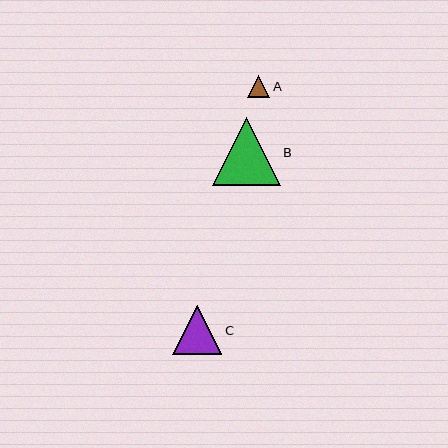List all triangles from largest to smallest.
From largest to smallest: B, C, A.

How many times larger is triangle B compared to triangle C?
Triangle B is approximately 1.4 times the size of triangle C.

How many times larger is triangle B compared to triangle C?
Triangle B is approximately 1.4 times the size of triangle C.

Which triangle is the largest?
Triangle B is the largest with a size of approximately 68 pixels.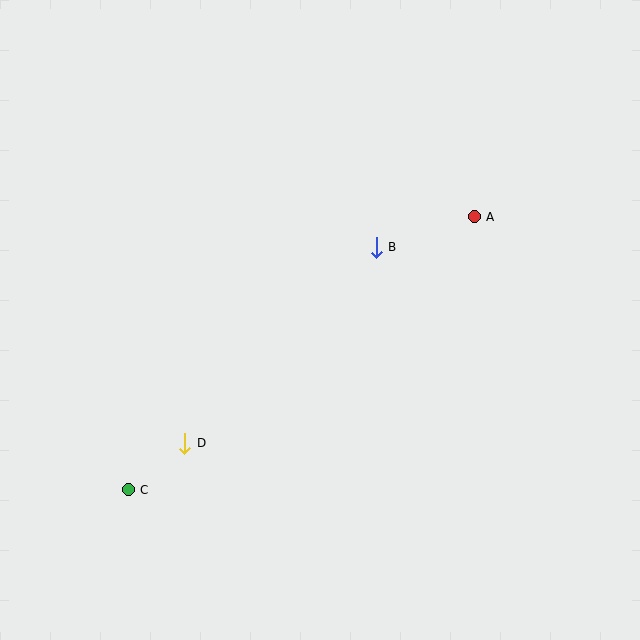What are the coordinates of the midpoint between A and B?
The midpoint between A and B is at (425, 232).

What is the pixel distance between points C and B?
The distance between C and B is 347 pixels.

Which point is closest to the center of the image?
Point B at (376, 247) is closest to the center.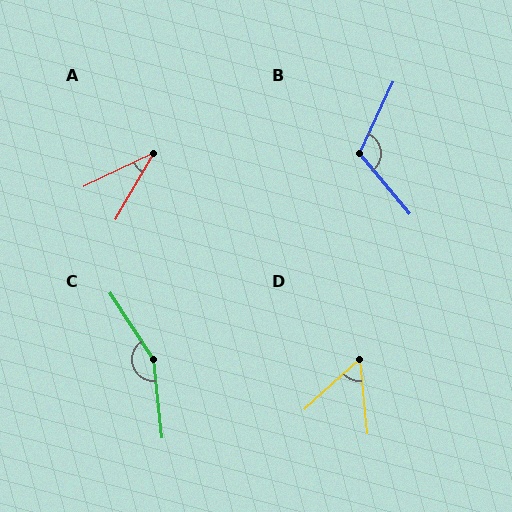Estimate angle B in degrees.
Approximately 115 degrees.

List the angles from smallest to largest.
A (34°), D (53°), B (115°), C (153°).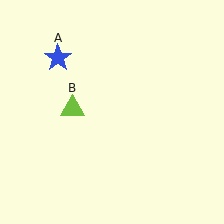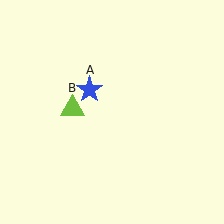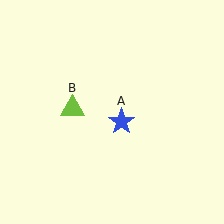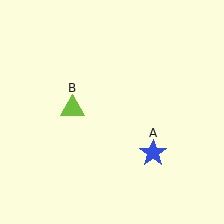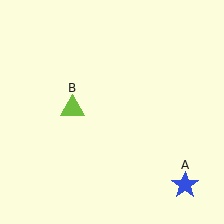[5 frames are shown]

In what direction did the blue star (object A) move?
The blue star (object A) moved down and to the right.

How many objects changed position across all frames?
1 object changed position: blue star (object A).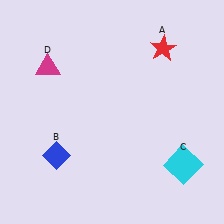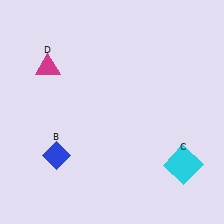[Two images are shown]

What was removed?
The red star (A) was removed in Image 2.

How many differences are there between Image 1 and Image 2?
There is 1 difference between the two images.